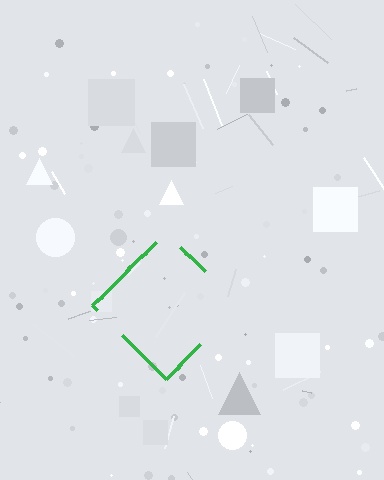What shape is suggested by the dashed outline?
The dashed outline suggests a diamond.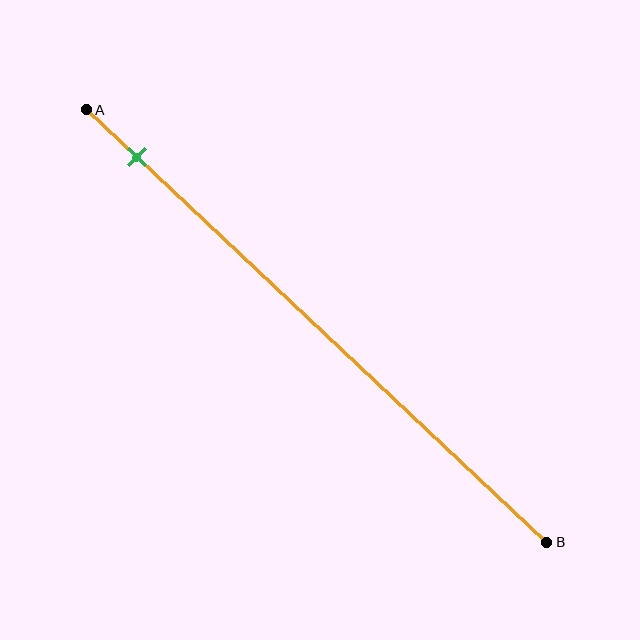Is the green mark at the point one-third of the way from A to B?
No, the mark is at about 10% from A, not at the 33% one-third point.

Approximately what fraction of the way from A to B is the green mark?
The green mark is approximately 10% of the way from A to B.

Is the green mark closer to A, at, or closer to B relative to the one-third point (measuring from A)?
The green mark is closer to point A than the one-third point of segment AB.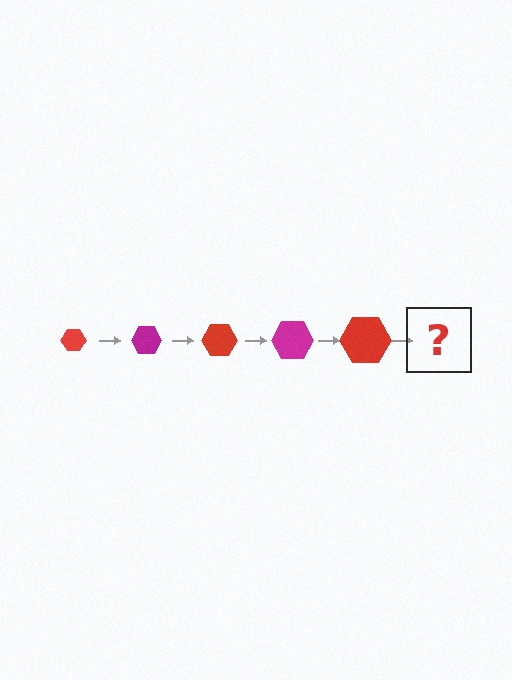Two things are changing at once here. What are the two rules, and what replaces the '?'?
The two rules are that the hexagon grows larger each step and the color cycles through red and magenta. The '?' should be a magenta hexagon, larger than the previous one.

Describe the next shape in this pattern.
It should be a magenta hexagon, larger than the previous one.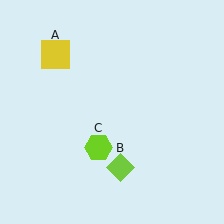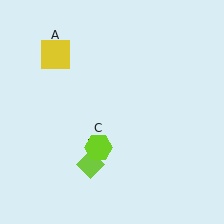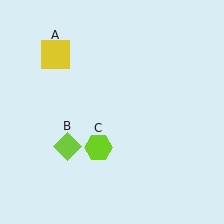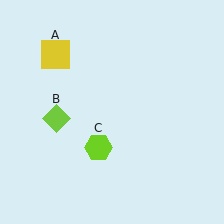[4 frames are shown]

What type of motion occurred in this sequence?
The lime diamond (object B) rotated clockwise around the center of the scene.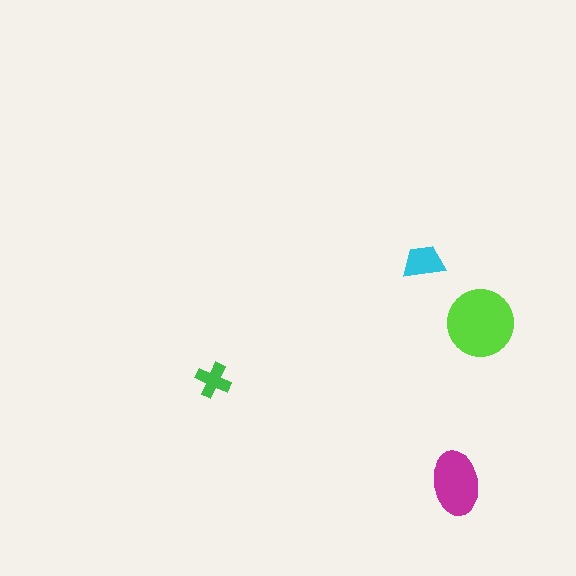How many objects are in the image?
There are 4 objects in the image.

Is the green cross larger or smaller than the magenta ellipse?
Smaller.